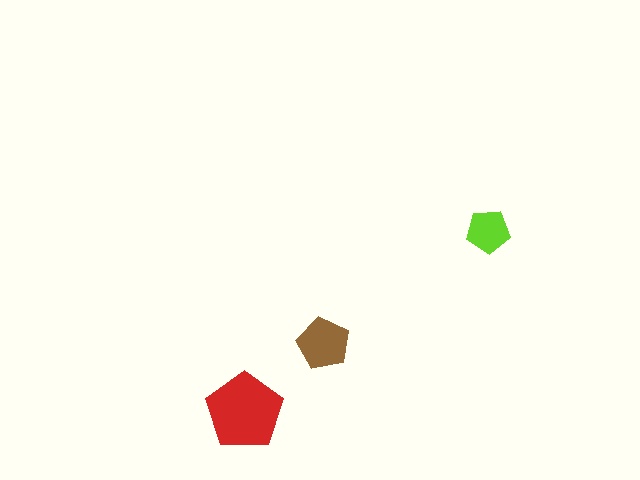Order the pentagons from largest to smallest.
the red one, the brown one, the lime one.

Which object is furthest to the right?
The lime pentagon is rightmost.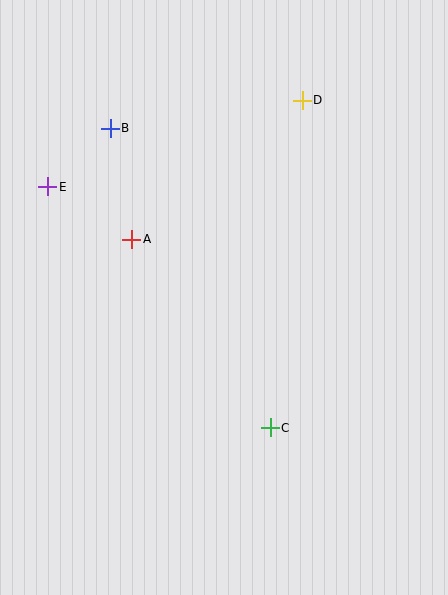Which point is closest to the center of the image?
Point A at (132, 239) is closest to the center.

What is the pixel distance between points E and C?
The distance between E and C is 328 pixels.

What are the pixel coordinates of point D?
Point D is at (302, 100).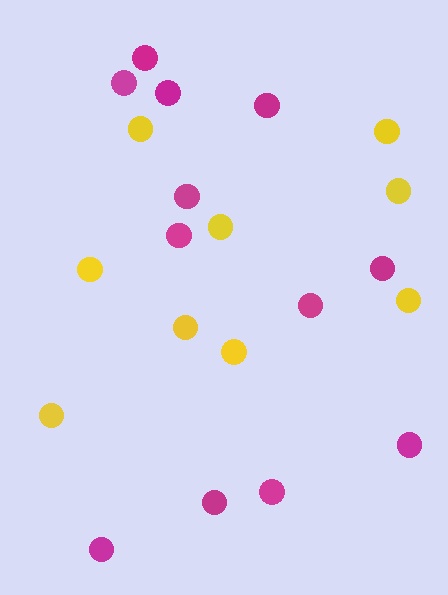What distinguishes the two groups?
There are 2 groups: one group of yellow circles (9) and one group of magenta circles (12).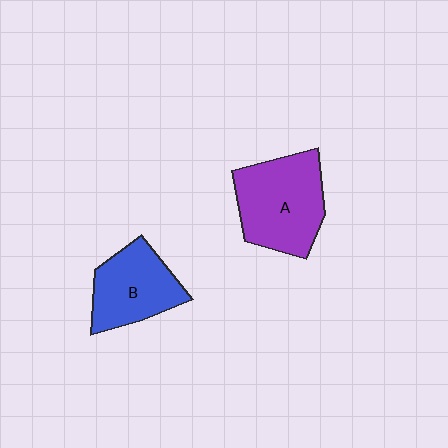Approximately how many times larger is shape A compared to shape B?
Approximately 1.3 times.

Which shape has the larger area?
Shape A (purple).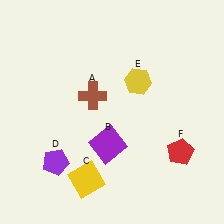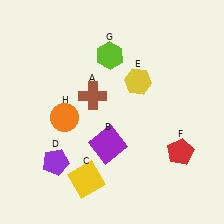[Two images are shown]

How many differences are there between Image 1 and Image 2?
There are 2 differences between the two images.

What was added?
A lime hexagon (G), an orange circle (H) were added in Image 2.